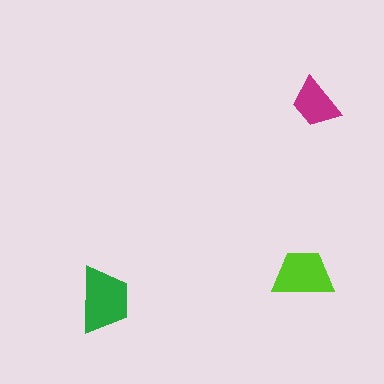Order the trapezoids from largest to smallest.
the green one, the lime one, the magenta one.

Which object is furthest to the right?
The magenta trapezoid is rightmost.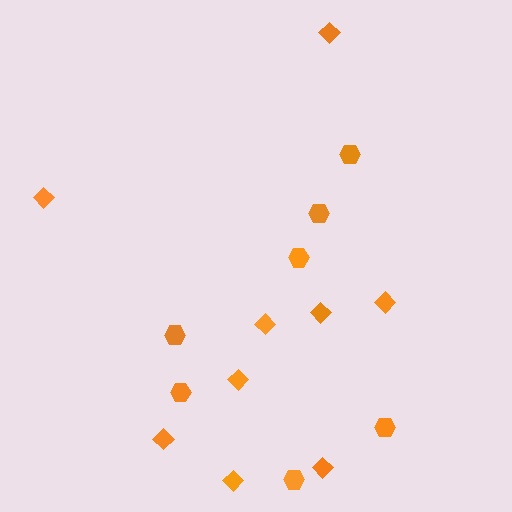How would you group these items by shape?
There are 2 groups: one group of hexagons (7) and one group of diamonds (9).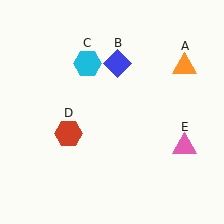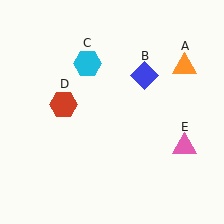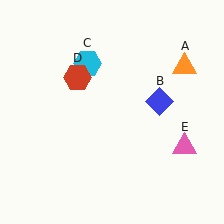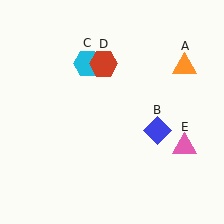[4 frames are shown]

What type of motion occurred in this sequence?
The blue diamond (object B), red hexagon (object D) rotated clockwise around the center of the scene.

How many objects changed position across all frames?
2 objects changed position: blue diamond (object B), red hexagon (object D).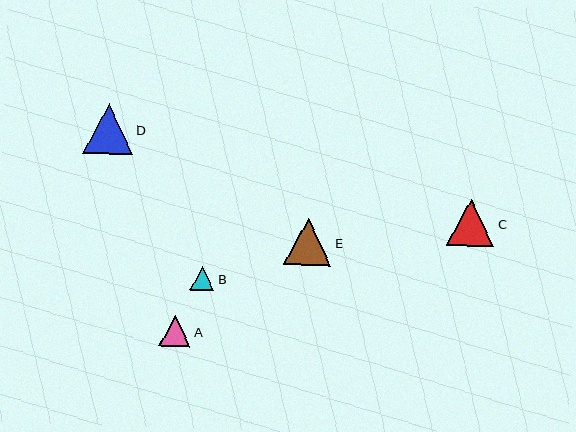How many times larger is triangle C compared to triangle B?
Triangle C is approximately 2.0 times the size of triangle B.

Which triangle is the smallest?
Triangle B is the smallest with a size of approximately 24 pixels.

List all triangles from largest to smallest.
From largest to smallest: D, E, C, A, B.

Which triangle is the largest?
Triangle D is the largest with a size of approximately 50 pixels.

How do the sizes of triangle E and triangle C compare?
Triangle E and triangle C are approximately the same size.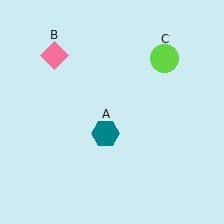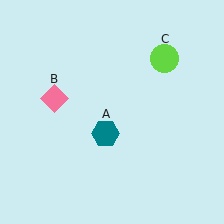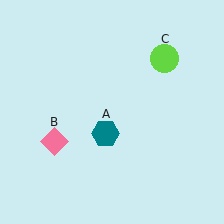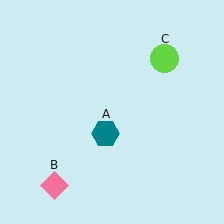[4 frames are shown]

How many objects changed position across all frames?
1 object changed position: pink diamond (object B).